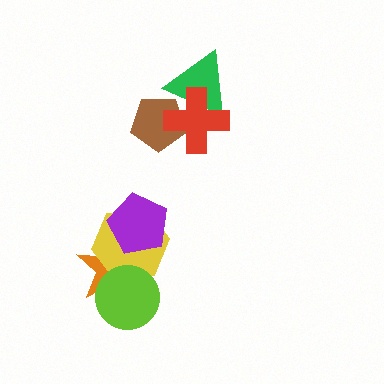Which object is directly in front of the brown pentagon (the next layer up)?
The green triangle is directly in front of the brown pentagon.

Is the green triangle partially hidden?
Yes, it is partially covered by another shape.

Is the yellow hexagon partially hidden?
Yes, it is partially covered by another shape.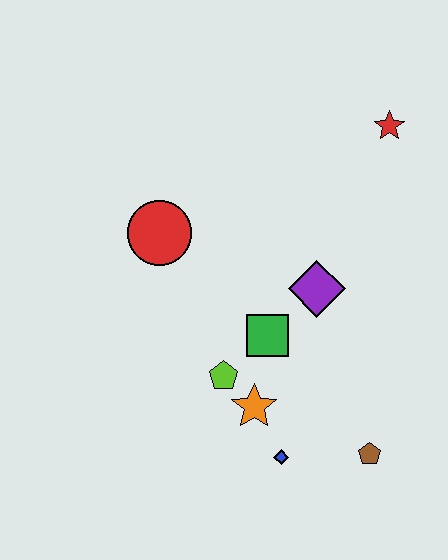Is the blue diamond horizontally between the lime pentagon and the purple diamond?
Yes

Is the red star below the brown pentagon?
No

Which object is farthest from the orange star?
The red star is farthest from the orange star.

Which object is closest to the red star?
The purple diamond is closest to the red star.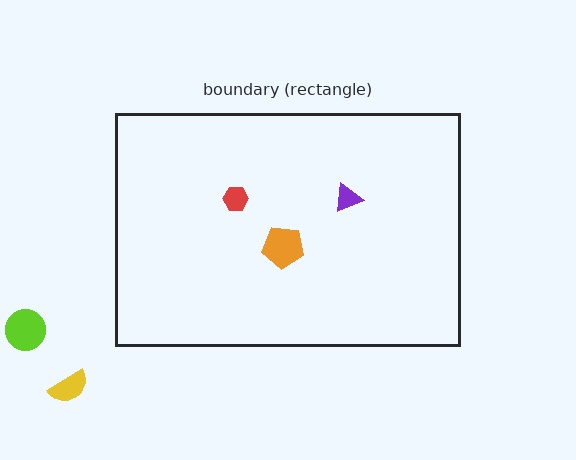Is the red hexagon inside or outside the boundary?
Inside.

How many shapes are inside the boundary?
3 inside, 2 outside.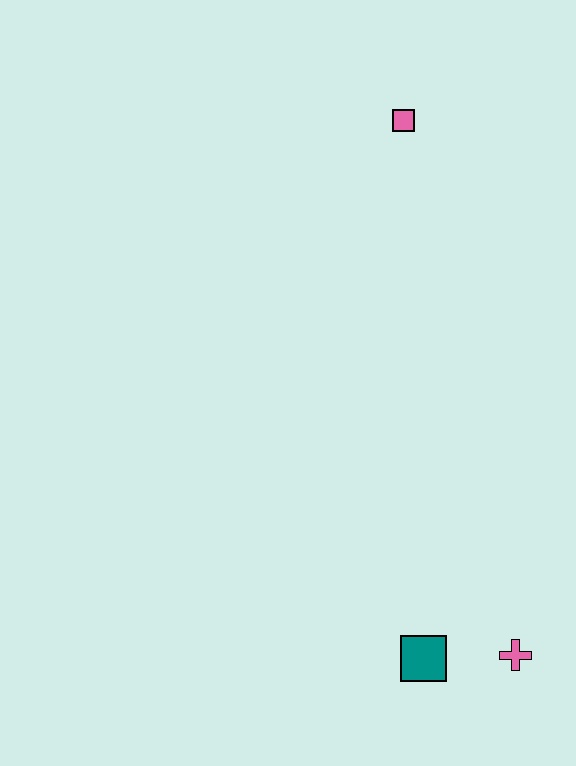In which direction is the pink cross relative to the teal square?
The pink cross is to the right of the teal square.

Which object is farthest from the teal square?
The pink square is farthest from the teal square.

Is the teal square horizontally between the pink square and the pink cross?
Yes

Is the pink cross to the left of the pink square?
No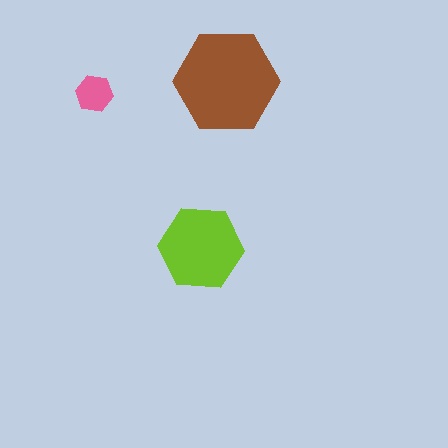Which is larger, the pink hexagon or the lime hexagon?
The lime one.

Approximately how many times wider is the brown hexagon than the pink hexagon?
About 3 times wider.